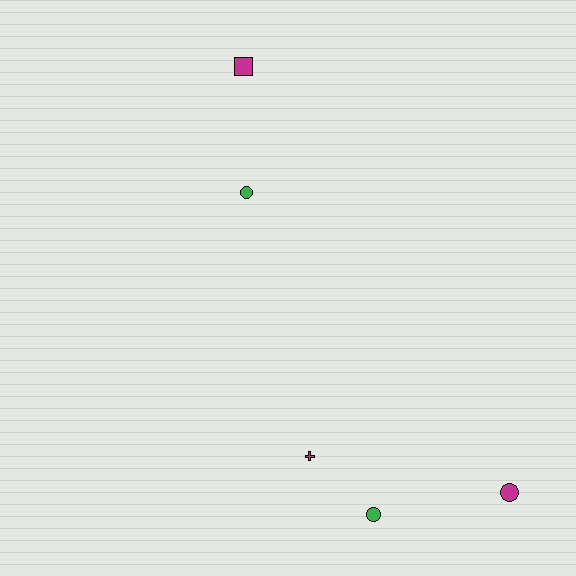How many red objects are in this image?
There are no red objects.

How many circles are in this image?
There are 3 circles.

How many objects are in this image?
There are 5 objects.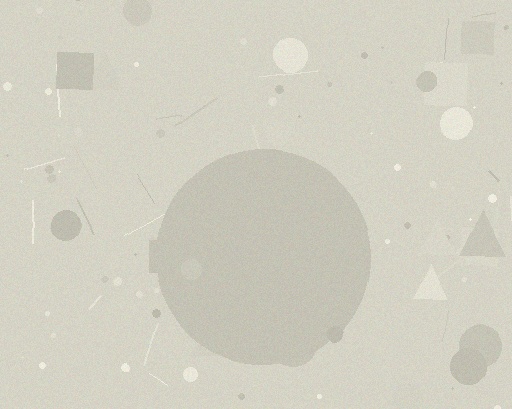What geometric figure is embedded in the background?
A circle is embedded in the background.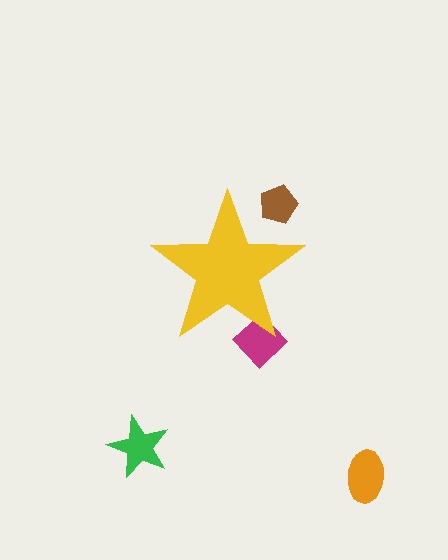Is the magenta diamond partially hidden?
Yes, the magenta diamond is partially hidden behind the yellow star.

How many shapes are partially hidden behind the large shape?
2 shapes are partially hidden.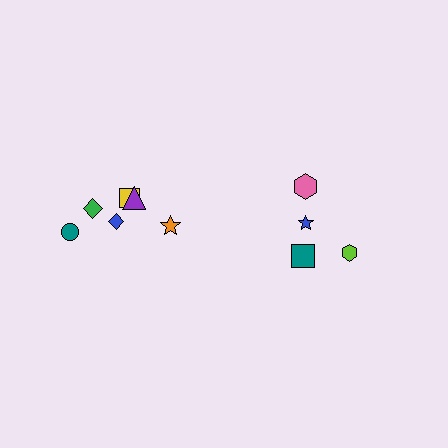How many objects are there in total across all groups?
There are 10 objects.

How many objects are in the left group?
There are 6 objects.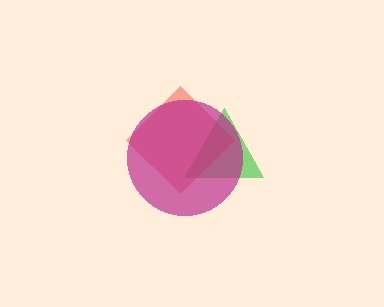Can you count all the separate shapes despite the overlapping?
Yes, there are 3 separate shapes.